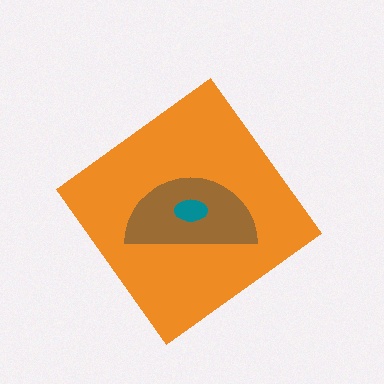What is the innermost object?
The teal ellipse.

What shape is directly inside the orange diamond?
The brown semicircle.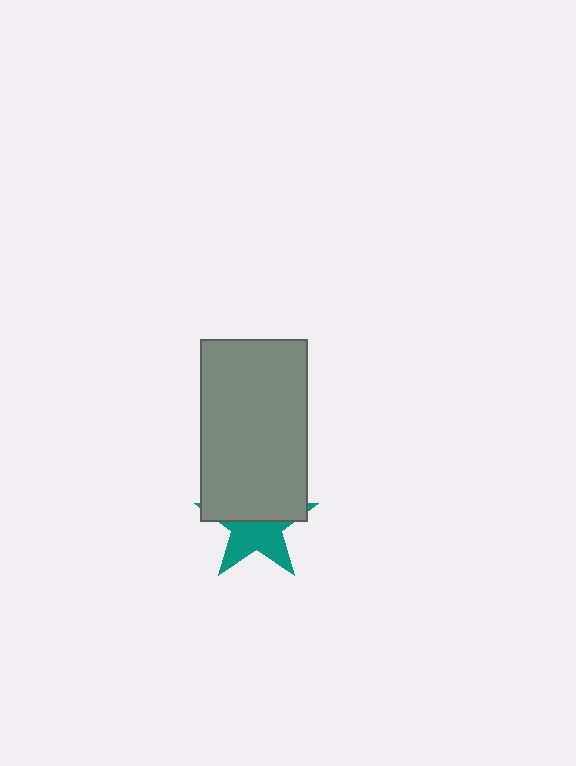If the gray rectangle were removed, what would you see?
You would see the complete teal star.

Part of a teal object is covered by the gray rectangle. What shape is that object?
It is a star.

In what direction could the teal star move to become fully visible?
The teal star could move down. That would shift it out from behind the gray rectangle entirely.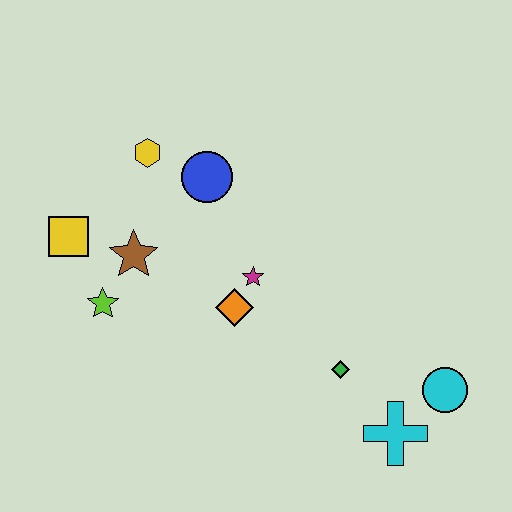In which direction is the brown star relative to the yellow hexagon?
The brown star is below the yellow hexagon.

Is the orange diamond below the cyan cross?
No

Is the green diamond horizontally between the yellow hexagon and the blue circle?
No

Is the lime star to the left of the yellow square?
No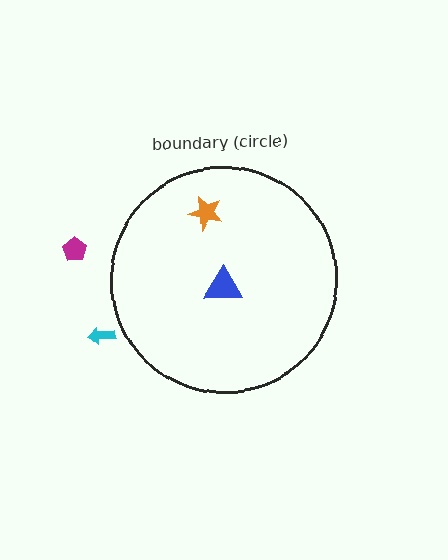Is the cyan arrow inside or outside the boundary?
Outside.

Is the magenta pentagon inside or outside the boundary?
Outside.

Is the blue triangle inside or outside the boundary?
Inside.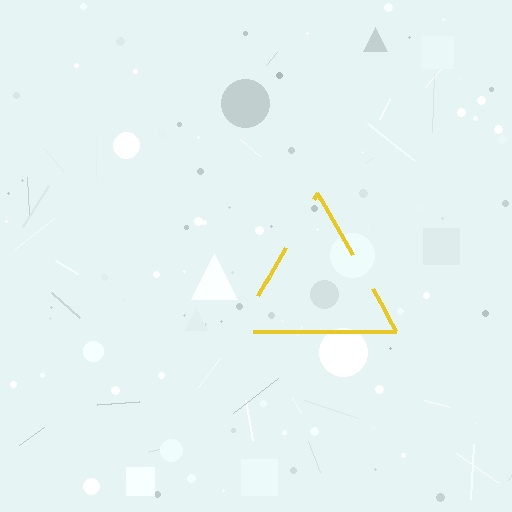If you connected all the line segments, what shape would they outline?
They would outline a triangle.